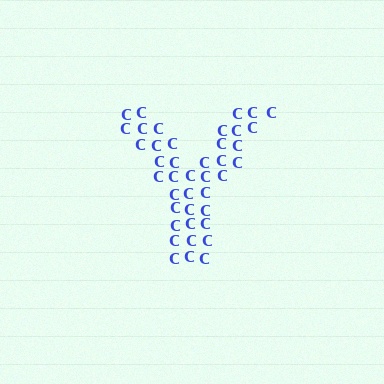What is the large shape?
The large shape is the letter Y.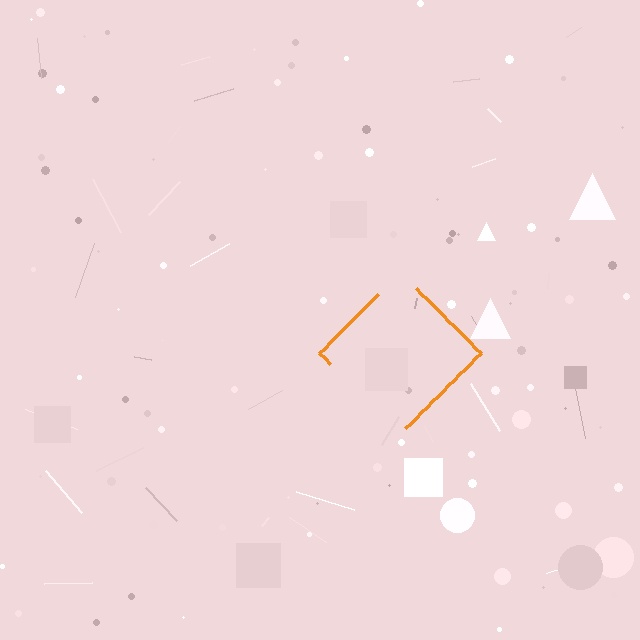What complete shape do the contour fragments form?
The contour fragments form a diamond.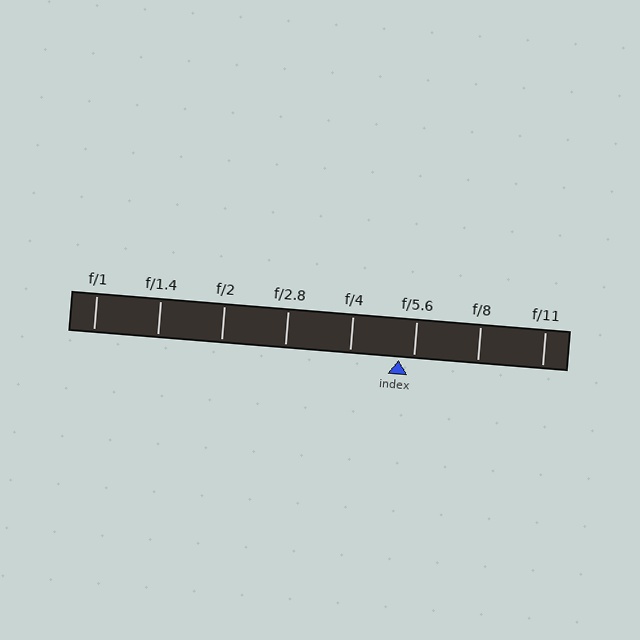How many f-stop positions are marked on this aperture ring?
There are 8 f-stop positions marked.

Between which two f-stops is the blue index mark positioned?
The index mark is between f/4 and f/5.6.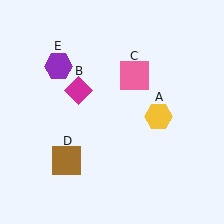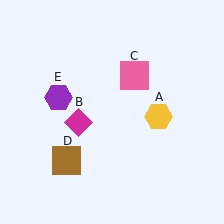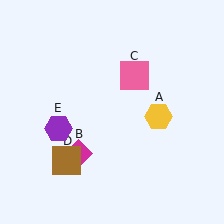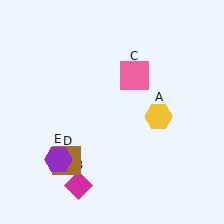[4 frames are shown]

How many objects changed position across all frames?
2 objects changed position: magenta diamond (object B), purple hexagon (object E).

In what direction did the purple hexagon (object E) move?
The purple hexagon (object E) moved down.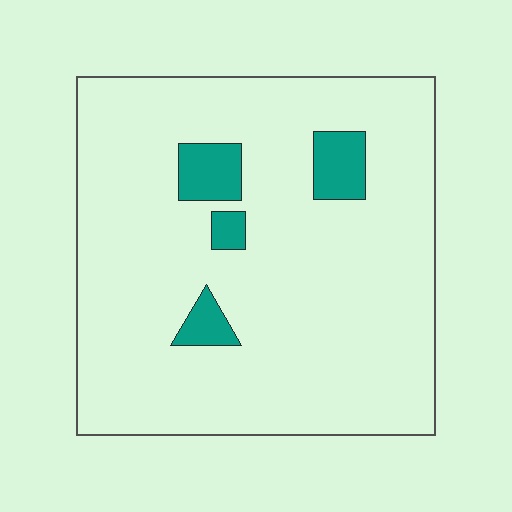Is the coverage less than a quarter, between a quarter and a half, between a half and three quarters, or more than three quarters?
Less than a quarter.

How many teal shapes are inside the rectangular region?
4.